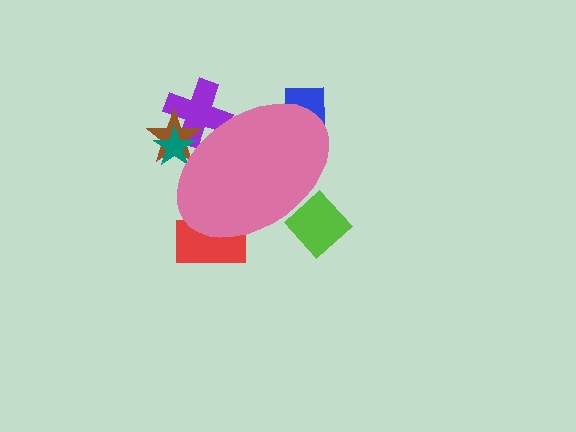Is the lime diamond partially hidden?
Yes, the lime diamond is partially hidden behind the pink ellipse.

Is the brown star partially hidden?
Yes, the brown star is partially hidden behind the pink ellipse.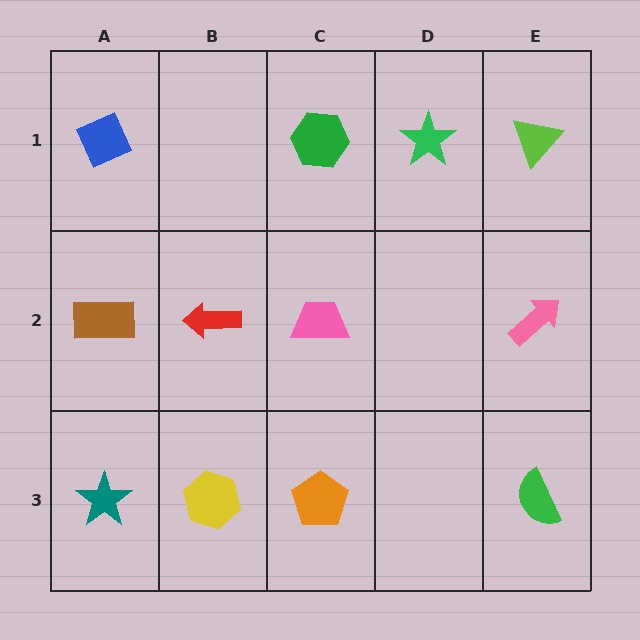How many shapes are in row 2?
4 shapes.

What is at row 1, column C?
A green hexagon.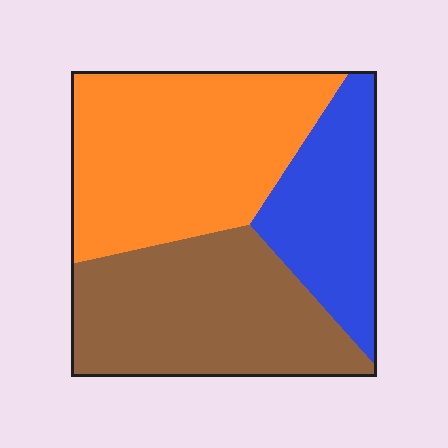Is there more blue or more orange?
Orange.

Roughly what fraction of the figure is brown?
Brown takes up about three eighths (3/8) of the figure.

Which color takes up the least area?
Blue, at roughly 20%.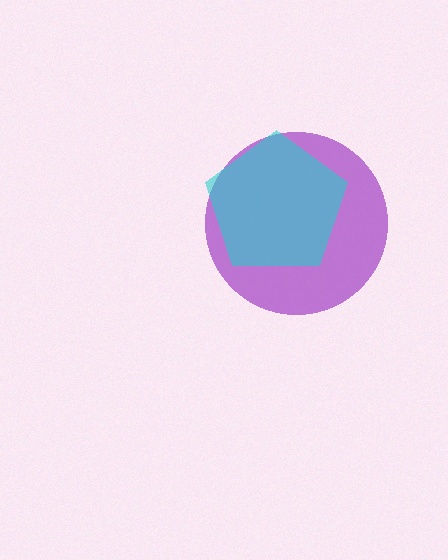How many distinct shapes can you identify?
There are 2 distinct shapes: a purple circle, a cyan pentagon.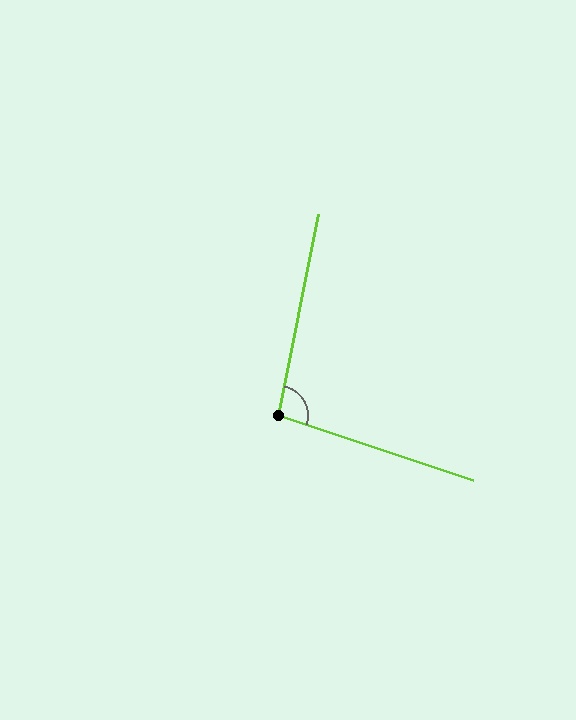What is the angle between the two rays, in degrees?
Approximately 97 degrees.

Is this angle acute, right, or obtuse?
It is obtuse.